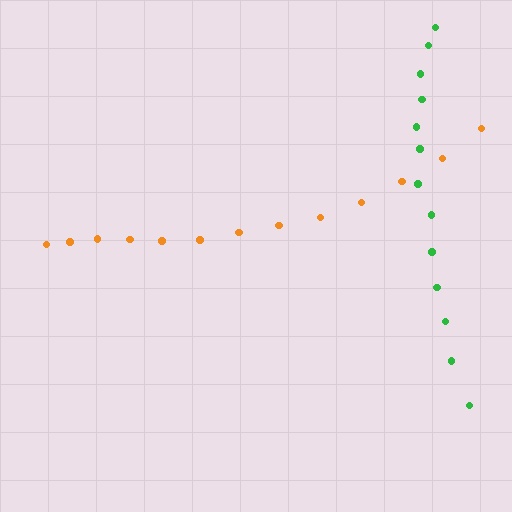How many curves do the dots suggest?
There are 2 distinct paths.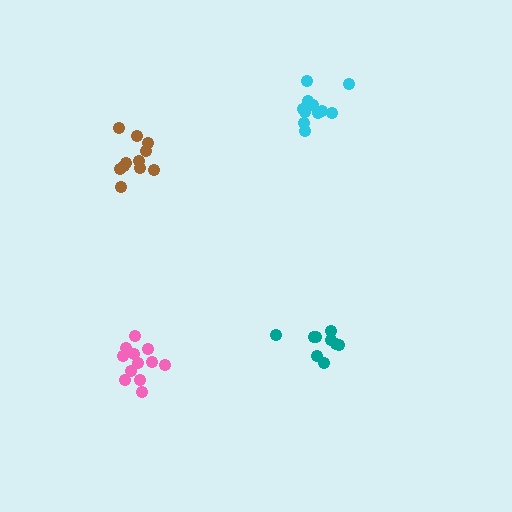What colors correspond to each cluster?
The clusters are colored: brown, cyan, teal, pink.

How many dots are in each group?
Group 1: 11 dots, Group 2: 12 dots, Group 3: 9 dots, Group 4: 12 dots (44 total).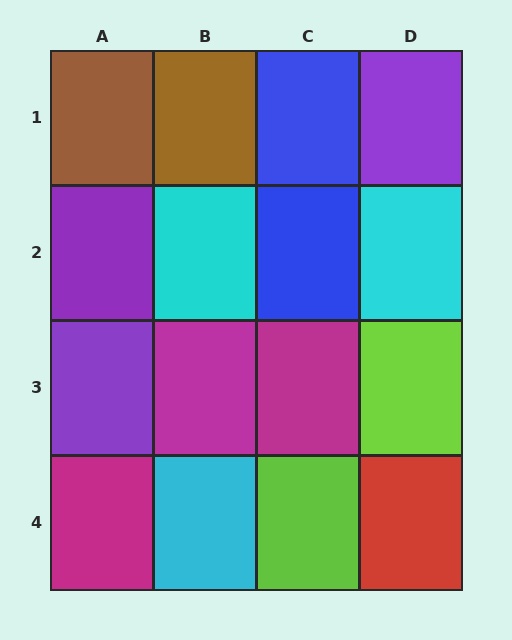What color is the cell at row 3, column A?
Purple.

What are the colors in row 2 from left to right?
Purple, cyan, blue, cyan.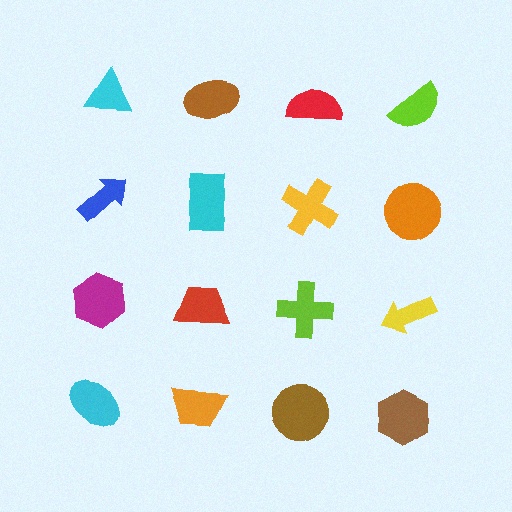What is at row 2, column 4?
An orange circle.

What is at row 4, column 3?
A brown circle.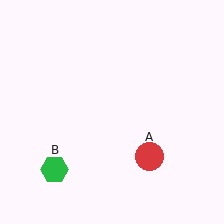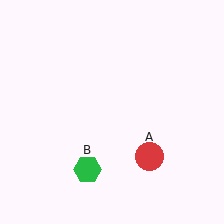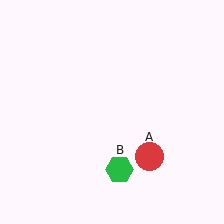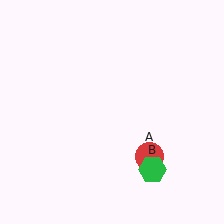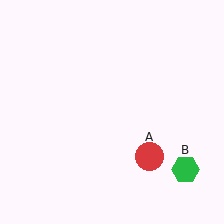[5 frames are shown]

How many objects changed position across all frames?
1 object changed position: green hexagon (object B).